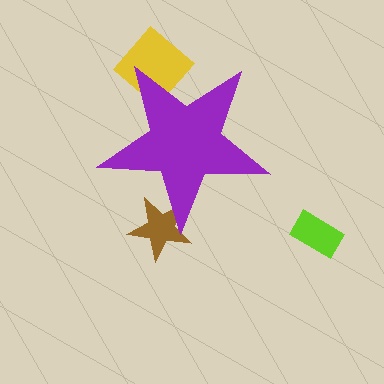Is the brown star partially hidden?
Yes, the brown star is partially hidden behind the purple star.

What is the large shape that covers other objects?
A purple star.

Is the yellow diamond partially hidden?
Yes, the yellow diamond is partially hidden behind the purple star.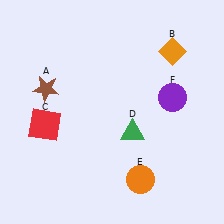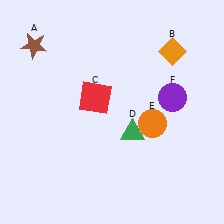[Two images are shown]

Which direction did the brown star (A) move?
The brown star (A) moved up.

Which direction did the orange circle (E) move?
The orange circle (E) moved up.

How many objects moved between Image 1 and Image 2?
3 objects moved between the two images.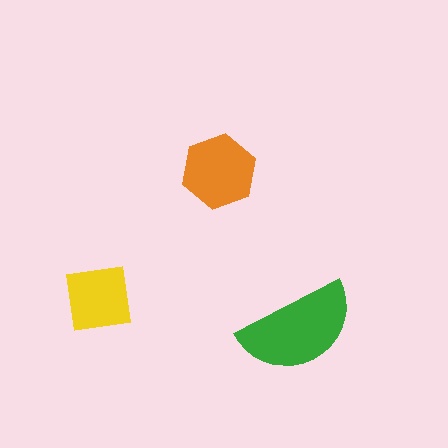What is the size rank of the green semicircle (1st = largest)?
1st.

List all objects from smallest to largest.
The yellow square, the orange hexagon, the green semicircle.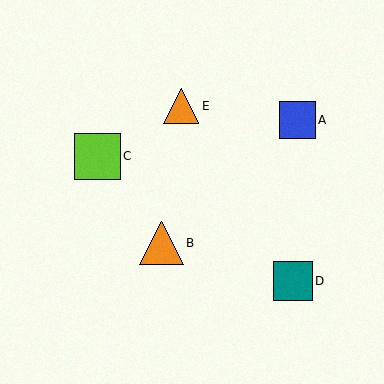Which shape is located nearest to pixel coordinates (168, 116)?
The orange triangle (labeled E) at (181, 106) is nearest to that location.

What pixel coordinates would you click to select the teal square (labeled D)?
Click at (293, 281) to select the teal square D.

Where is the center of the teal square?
The center of the teal square is at (293, 281).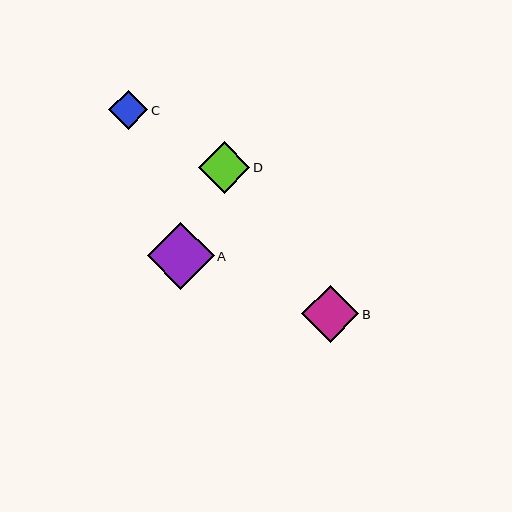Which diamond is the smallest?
Diamond C is the smallest with a size of approximately 39 pixels.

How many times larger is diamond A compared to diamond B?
Diamond A is approximately 1.2 times the size of diamond B.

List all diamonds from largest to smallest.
From largest to smallest: A, B, D, C.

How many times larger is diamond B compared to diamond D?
Diamond B is approximately 1.1 times the size of diamond D.